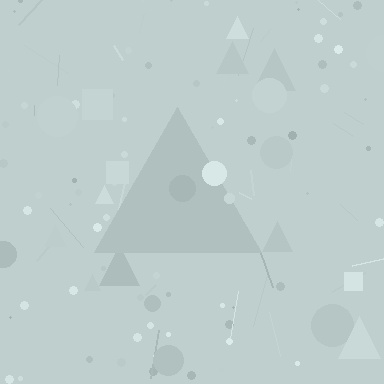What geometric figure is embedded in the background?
A triangle is embedded in the background.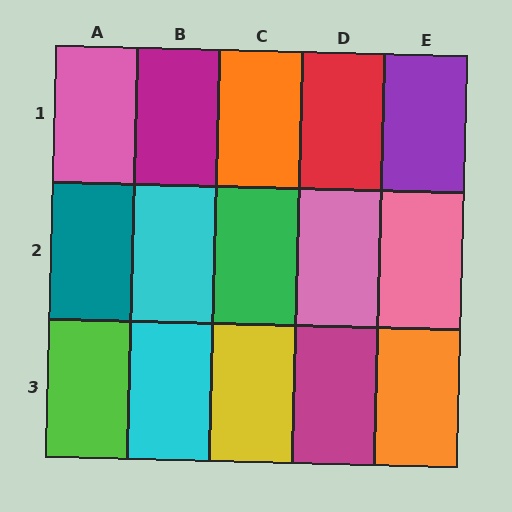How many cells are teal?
1 cell is teal.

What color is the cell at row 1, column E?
Purple.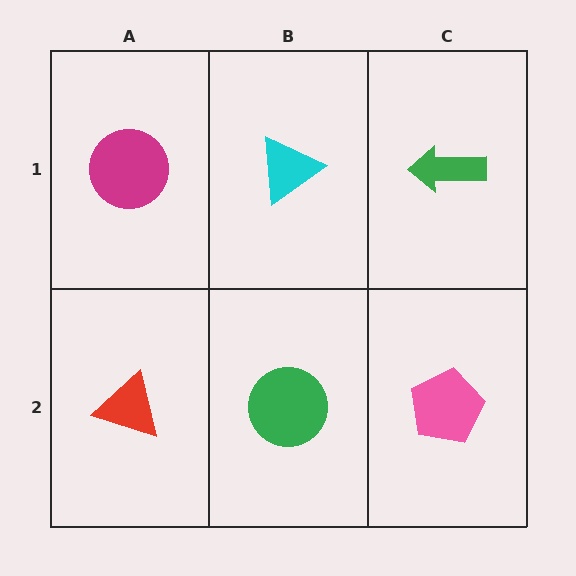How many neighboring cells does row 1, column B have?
3.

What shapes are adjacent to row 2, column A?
A magenta circle (row 1, column A), a green circle (row 2, column B).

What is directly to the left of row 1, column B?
A magenta circle.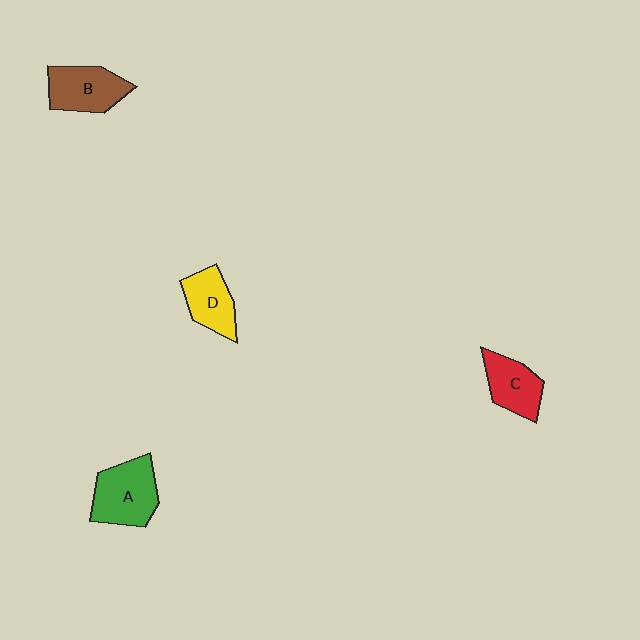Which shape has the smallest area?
Shape D (yellow).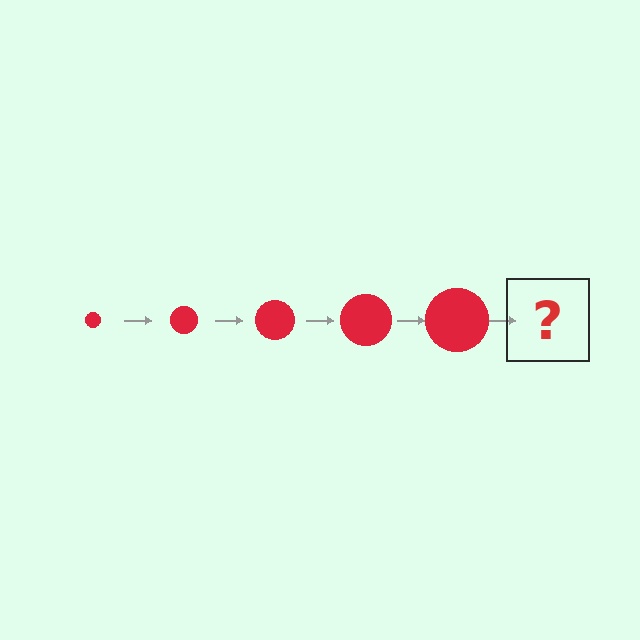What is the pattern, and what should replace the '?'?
The pattern is that the circle gets progressively larger each step. The '?' should be a red circle, larger than the previous one.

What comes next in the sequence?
The next element should be a red circle, larger than the previous one.